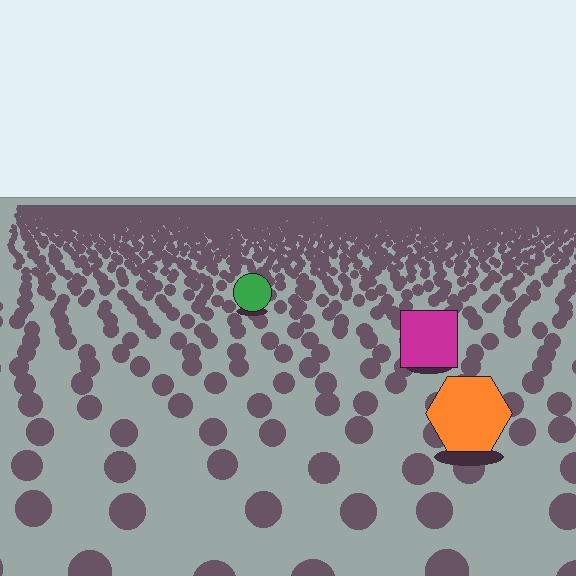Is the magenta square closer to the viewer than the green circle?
Yes. The magenta square is closer — you can tell from the texture gradient: the ground texture is coarser near it.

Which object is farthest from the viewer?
The green circle is farthest from the viewer. It appears smaller and the ground texture around it is denser.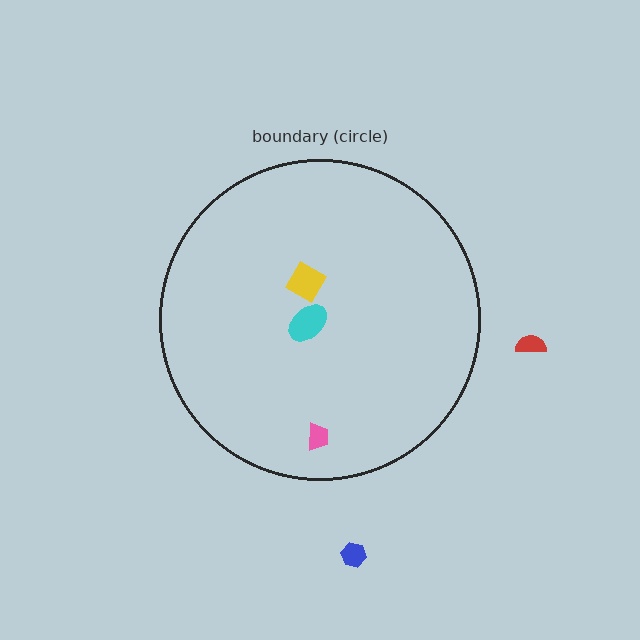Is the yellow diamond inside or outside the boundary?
Inside.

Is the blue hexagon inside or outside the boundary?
Outside.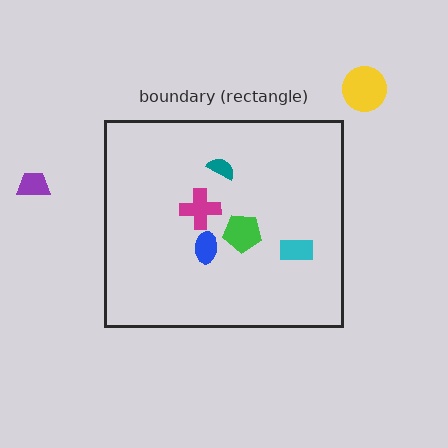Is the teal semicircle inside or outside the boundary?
Inside.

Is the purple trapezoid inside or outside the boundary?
Outside.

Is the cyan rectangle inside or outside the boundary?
Inside.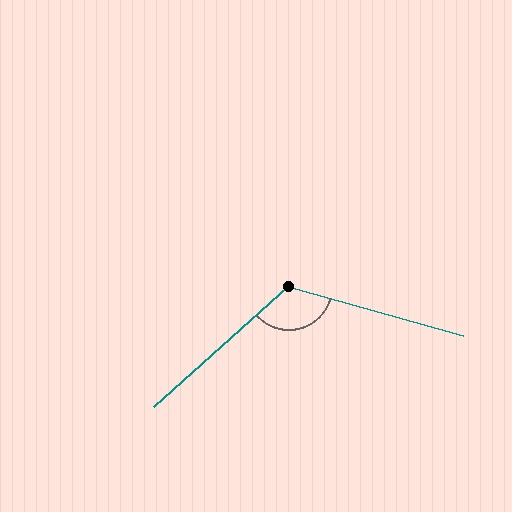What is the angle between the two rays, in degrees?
Approximately 123 degrees.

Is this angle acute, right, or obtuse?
It is obtuse.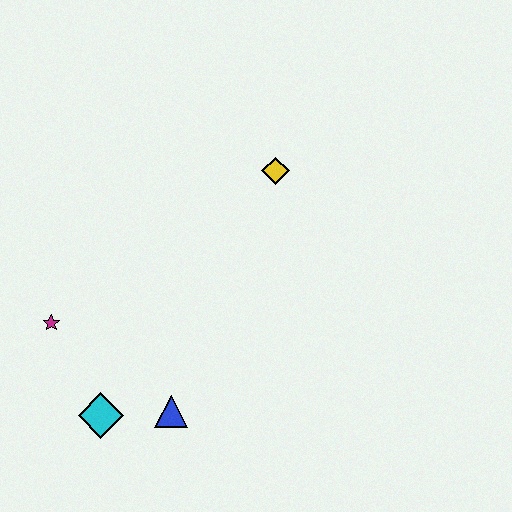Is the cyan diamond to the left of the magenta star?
No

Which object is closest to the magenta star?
The cyan diamond is closest to the magenta star.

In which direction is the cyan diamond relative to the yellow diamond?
The cyan diamond is below the yellow diamond.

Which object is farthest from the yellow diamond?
The cyan diamond is farthest from the yellow diamond.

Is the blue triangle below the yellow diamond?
Yes